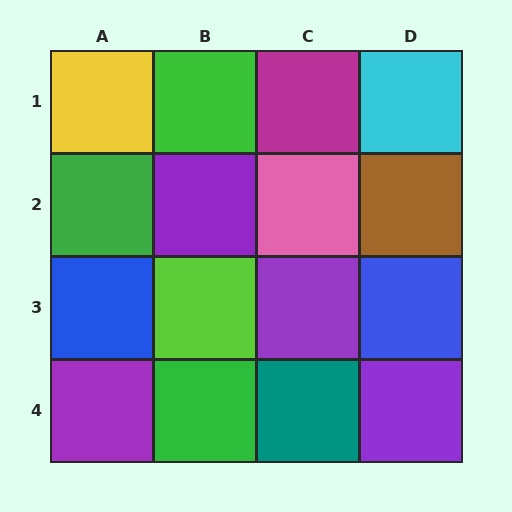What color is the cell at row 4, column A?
Purple.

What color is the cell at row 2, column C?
Pink.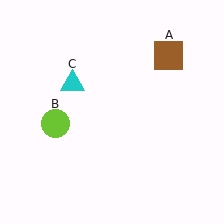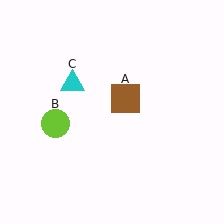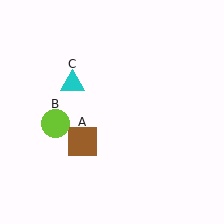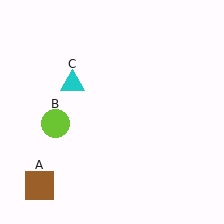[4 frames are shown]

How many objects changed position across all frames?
1 object changed position: brown square (object A).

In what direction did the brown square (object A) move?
The brown square (object A) moved down and to the left.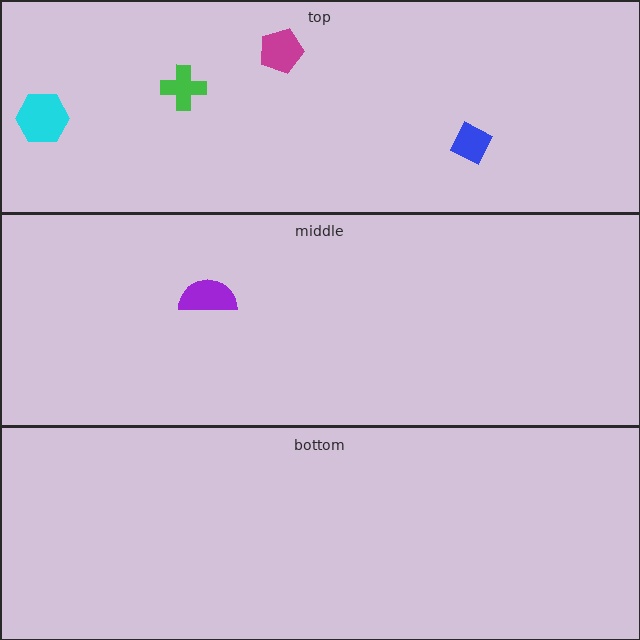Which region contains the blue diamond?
The top region.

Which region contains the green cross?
The top region.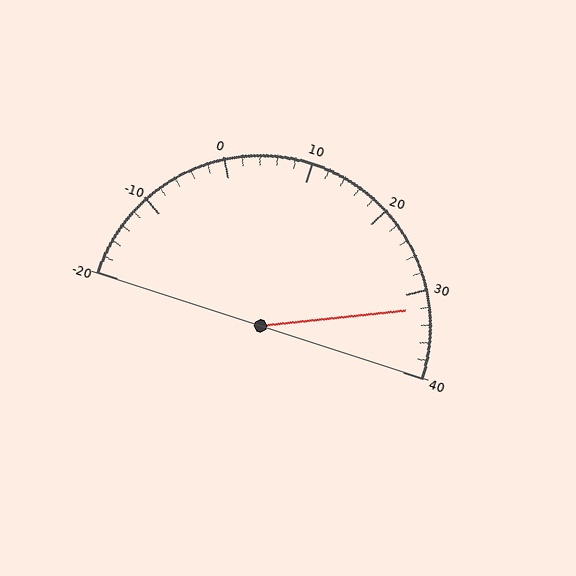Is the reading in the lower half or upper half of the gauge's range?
The reading is in the upper half of the range (-20 to 40).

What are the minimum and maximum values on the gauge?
The gauge ranges from -20 to 40.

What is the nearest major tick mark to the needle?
The nearest major tick mark is 30.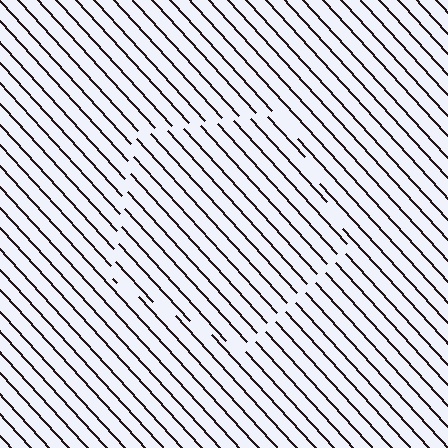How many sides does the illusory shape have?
5 sides — the line-ends trace a pentagon.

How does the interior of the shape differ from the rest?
The interior of the shape contains the same grating, shifted by half a period — the contour is defined by the phase discontinuity where line-ends from the inner and outer gratings abut.